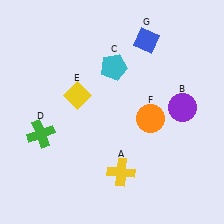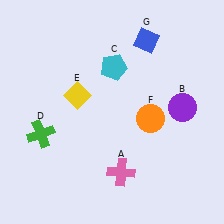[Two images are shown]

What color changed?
The cross (A) changed from yellow in Image 1 to pink in Image 2.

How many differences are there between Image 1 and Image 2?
There is 1 difference between the two images.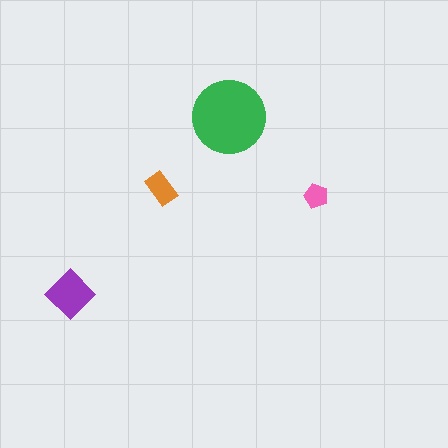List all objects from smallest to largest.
The pink pentagon, the orange rectangle, the purple diamond, the green circle.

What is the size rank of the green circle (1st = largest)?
1st.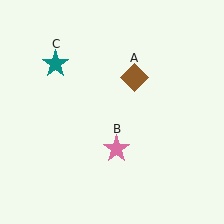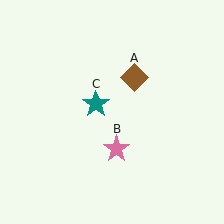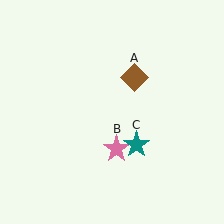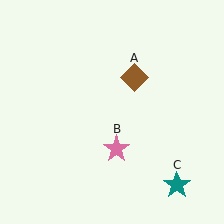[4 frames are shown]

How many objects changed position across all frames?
1 object changed position: teal star (object C).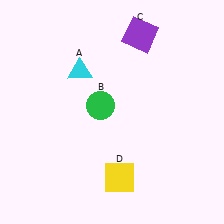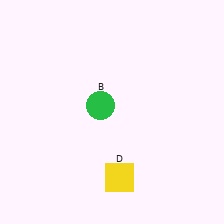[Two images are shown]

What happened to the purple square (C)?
The purple square (C) was removed in Image 2. It was in the top-right area of Image 1.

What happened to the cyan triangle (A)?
The cyan triangle (A) was removed in Image 2. It was in the top-left area of Image 1.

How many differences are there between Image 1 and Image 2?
There are 2 differences between the two images.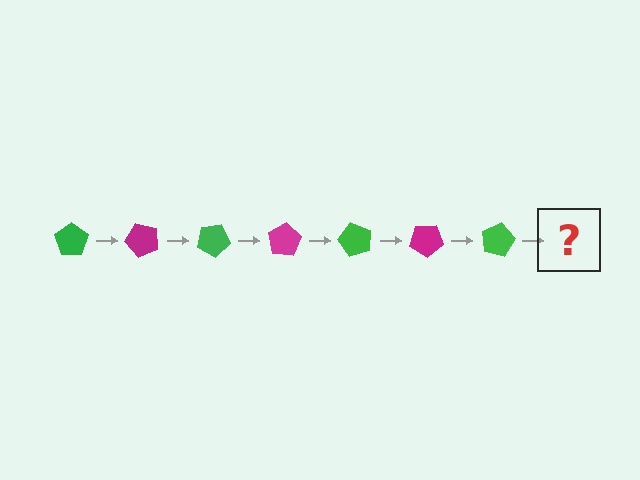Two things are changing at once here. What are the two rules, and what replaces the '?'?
The two rules are that it rotates 50 degrees each step and the color cycles through green and magenta. The '?' should be a magenta pentagon, rotated 350 degrees from the start.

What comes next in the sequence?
The next element should be a magenta pentagon, rotated 350 degrees from the start.